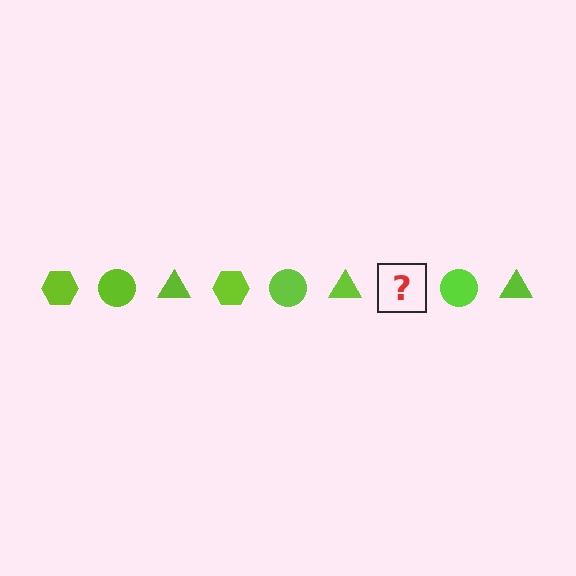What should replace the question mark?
The question mark should be replaced with a lime hexagon.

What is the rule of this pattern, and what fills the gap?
The rule is that the pattern cycles through hexagon, circle, triangle shapes in lime. The gap should be filled with a lime hexagon.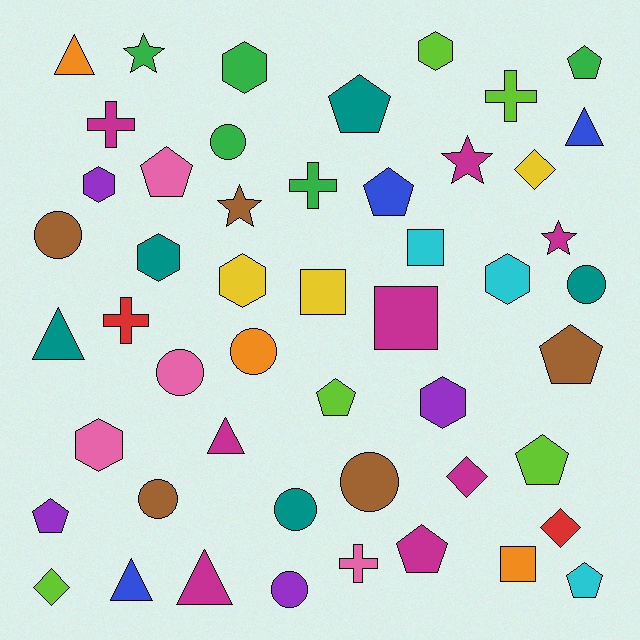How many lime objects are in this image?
There are 5 lime objects.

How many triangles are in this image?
There are 6 triangles.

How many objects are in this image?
There are 50 objects.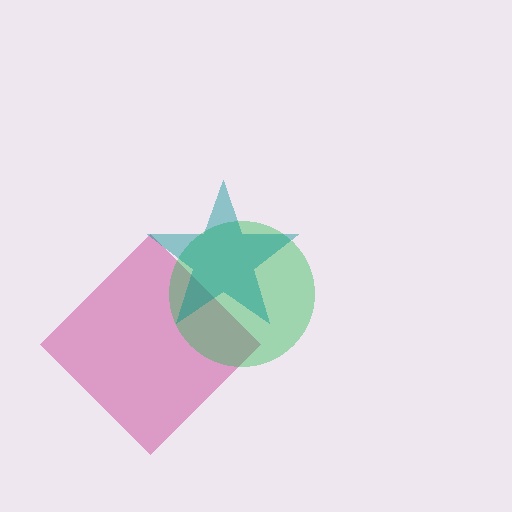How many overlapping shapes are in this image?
There are 3 overlapping shapes in the image.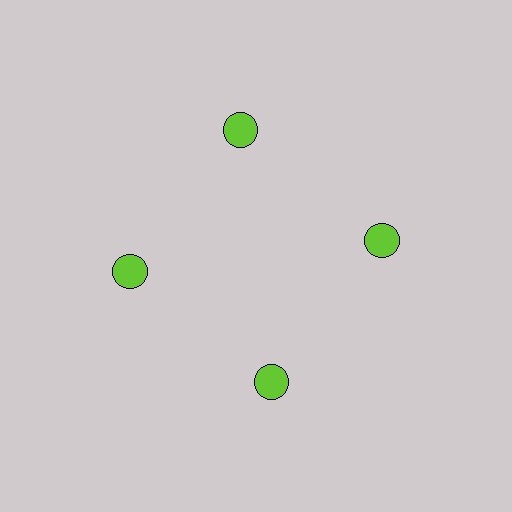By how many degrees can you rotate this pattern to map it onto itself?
The pattern maps onto itself every 90 degrees of rotation.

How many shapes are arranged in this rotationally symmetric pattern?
There are 4 shapes, arranged in 4 groups of 1.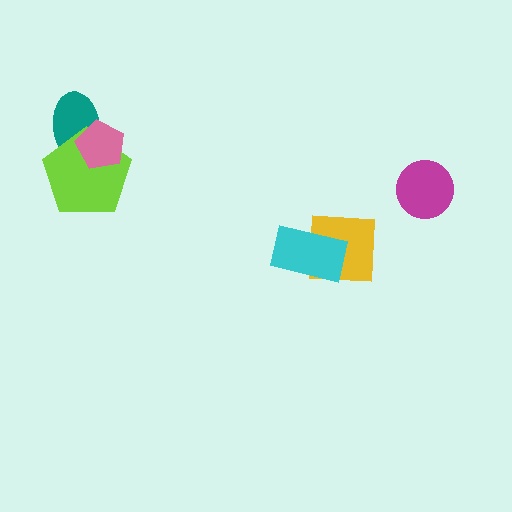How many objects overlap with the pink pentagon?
2 objects overlap with the pink pentagon.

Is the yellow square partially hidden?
Yes, it is partially covered by another shape.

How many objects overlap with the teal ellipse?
2 objects overlap with the teal ellipse.